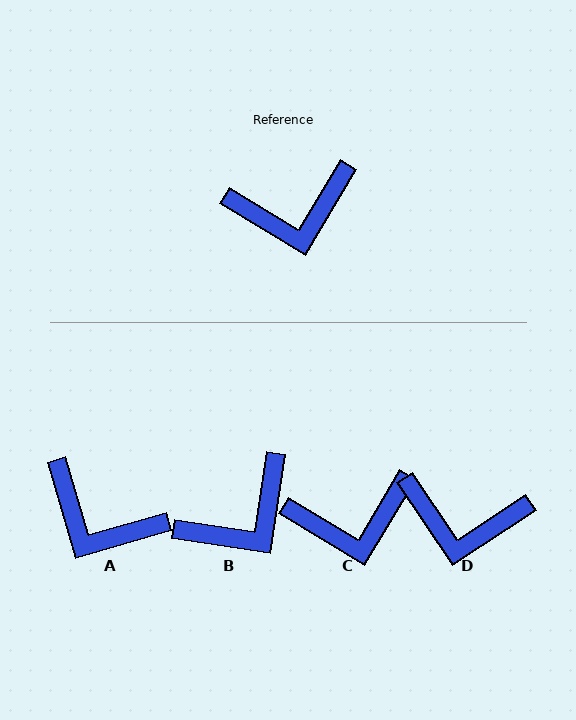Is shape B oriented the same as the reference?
No, it is off by about 23 degrees.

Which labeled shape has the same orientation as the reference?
C.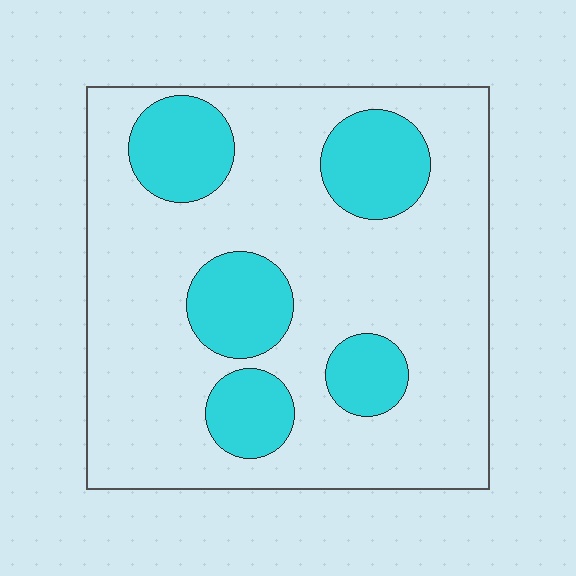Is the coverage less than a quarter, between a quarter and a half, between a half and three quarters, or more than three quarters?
Less than a quarter.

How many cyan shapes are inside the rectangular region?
5.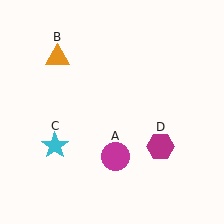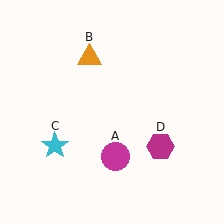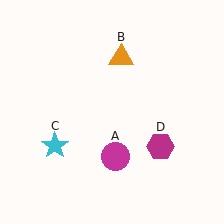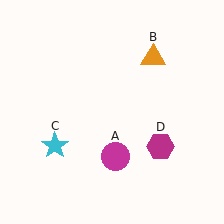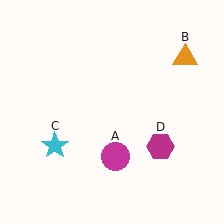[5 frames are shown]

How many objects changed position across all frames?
1 object changed position: orange triangle (object B).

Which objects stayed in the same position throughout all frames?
Magenta circle (object A) and cyan star (object C) and magenta hexagon (object D) remained stationary.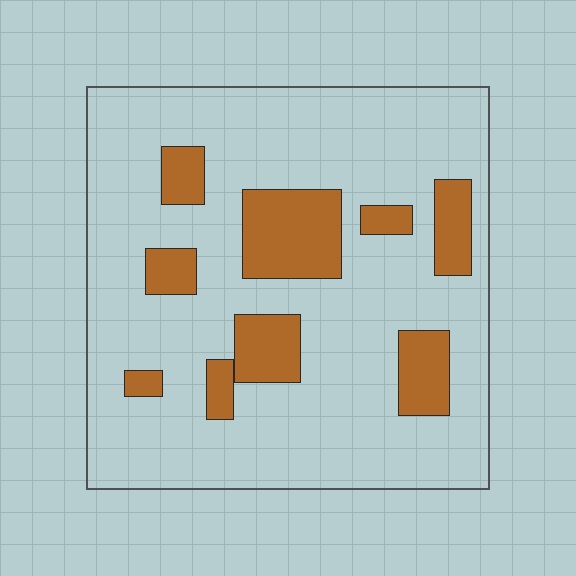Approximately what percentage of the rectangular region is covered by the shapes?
Approximately 20%.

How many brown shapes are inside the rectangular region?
9.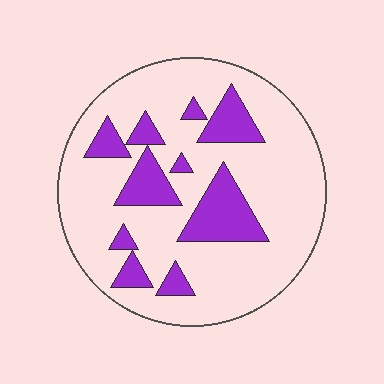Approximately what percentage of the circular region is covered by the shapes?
Approximately 20%.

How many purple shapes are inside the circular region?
10.